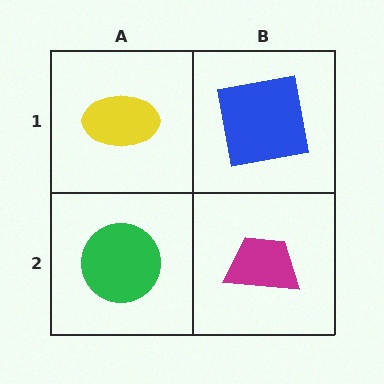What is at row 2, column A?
A green circle.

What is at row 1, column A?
A yellow ellipse.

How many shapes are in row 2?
2 shapes.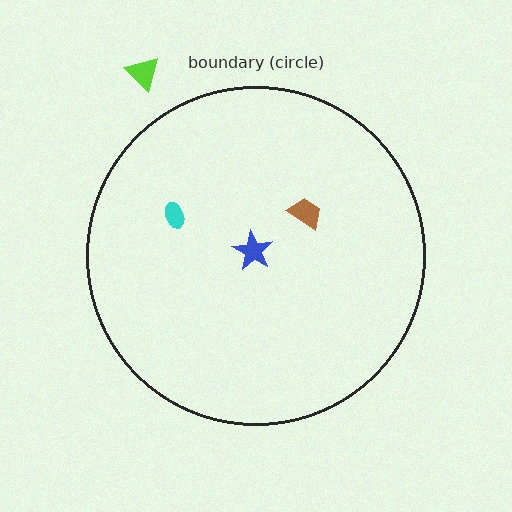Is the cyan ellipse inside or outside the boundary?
Inside.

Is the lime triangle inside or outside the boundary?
Outside.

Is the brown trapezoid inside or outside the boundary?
Inside.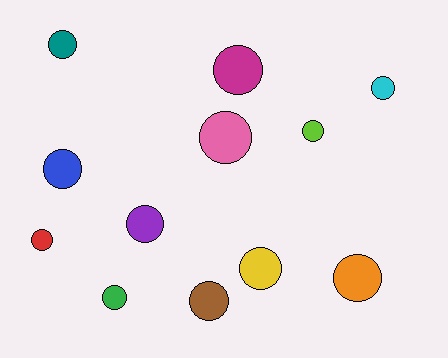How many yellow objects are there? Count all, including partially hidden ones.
There is 1 yellow object.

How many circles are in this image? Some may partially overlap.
There are 12 circles.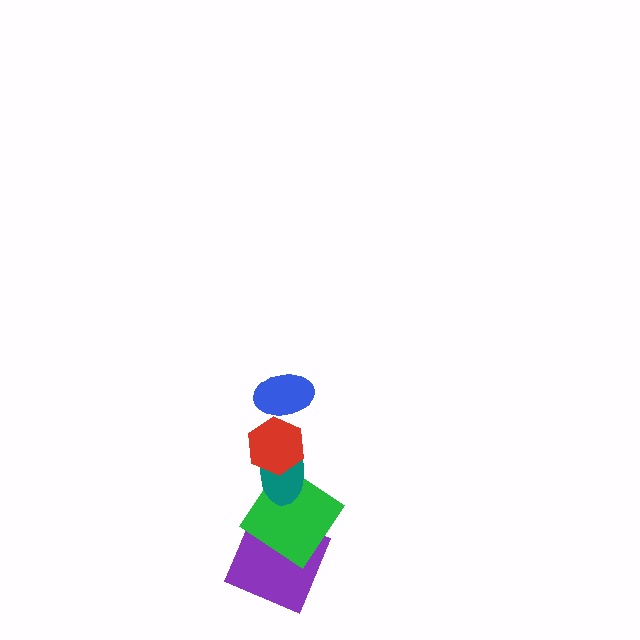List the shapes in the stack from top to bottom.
From top to bottom: the blue ellipse, the red hexagon, the teal ellipse, the green diamond, the purple square.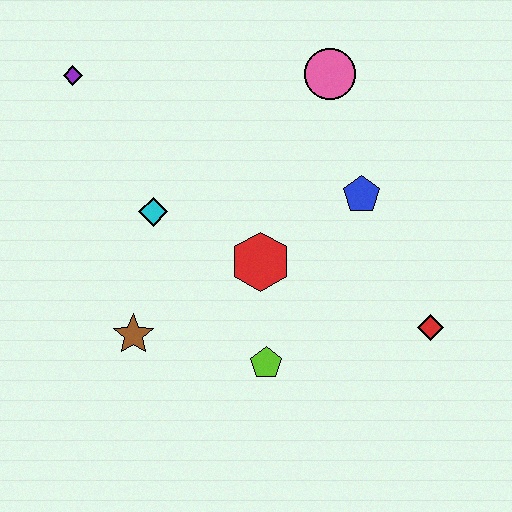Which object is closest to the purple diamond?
The cyan diamond is closest to the purple diamond.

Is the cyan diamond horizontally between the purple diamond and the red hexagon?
Yes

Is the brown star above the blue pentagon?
No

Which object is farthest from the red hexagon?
The purple diamond is farthest from the red hexagon.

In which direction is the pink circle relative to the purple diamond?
The pink circle is to the right of the purple diamond.